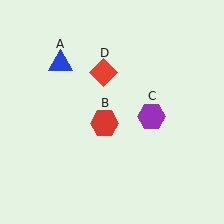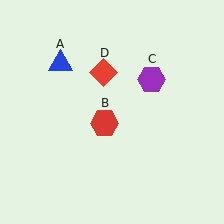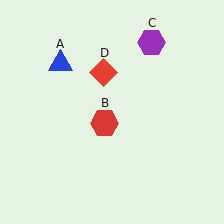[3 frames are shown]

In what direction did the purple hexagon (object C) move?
The purple hexagon (object C) moved up.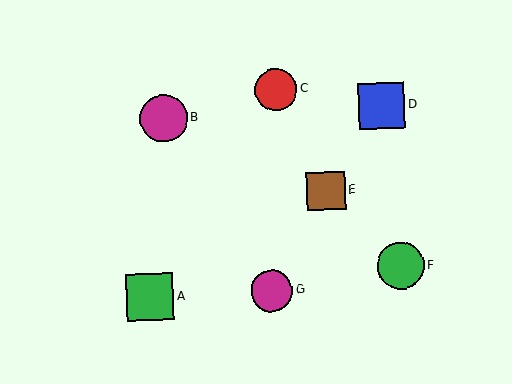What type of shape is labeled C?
Shape C is a red circle.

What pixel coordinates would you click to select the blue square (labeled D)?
Click at (382, 106) to select the blue square D.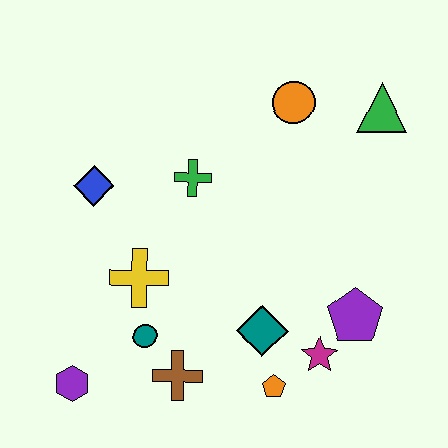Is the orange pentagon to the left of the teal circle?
No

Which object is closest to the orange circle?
The green triangle is closest to the orange circle.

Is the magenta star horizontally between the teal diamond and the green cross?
No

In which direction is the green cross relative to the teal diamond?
The green cross is above the teal diamond.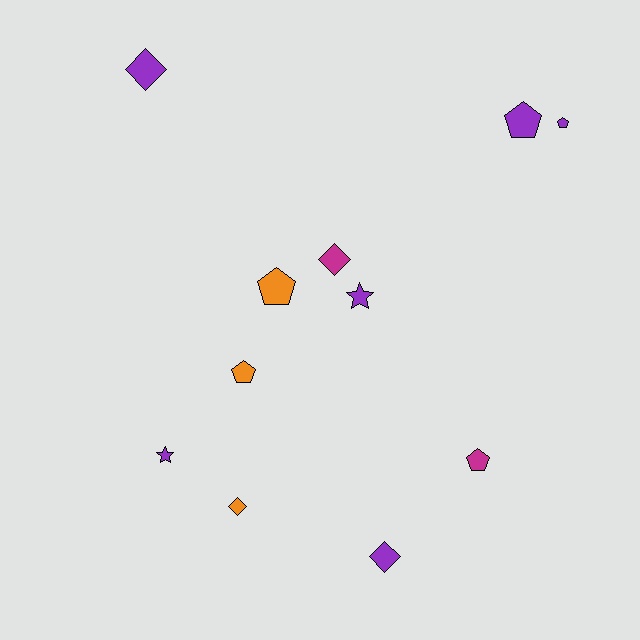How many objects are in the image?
There are 11 objects.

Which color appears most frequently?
Purple, with 6 objects.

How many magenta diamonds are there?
There is 1 magenta diamond.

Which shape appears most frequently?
Pentagon, with 5 objects.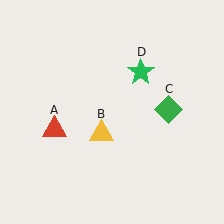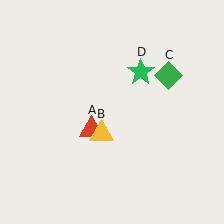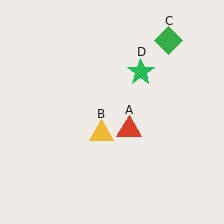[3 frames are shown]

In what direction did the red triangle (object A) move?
The red triangle (object A) moved right.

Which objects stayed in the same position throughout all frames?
Yellow triangle (object B) and green star (object D) remained stationary.